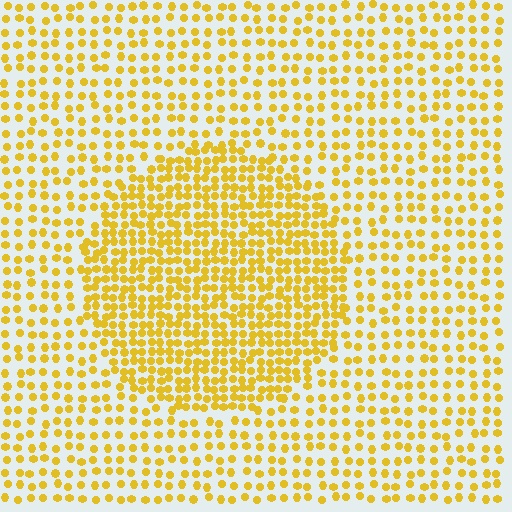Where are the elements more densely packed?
The elements are more densely packed inside the circle boundary.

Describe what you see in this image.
The image contains small yellow elements arranged at two different densities. A circle-shaped region is visible where the elements are more densely packed than the surrounding area.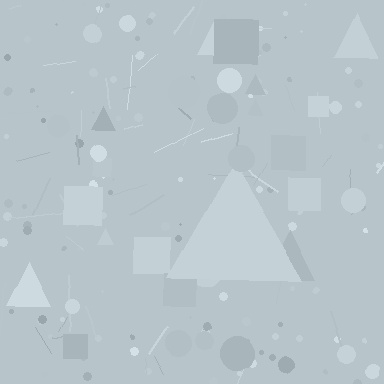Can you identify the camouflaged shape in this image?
The camouflaged shape is a triangle.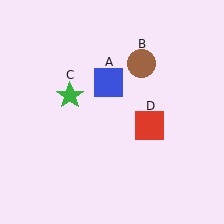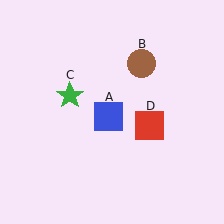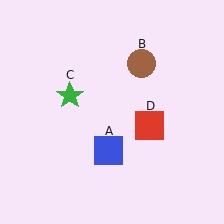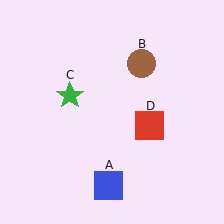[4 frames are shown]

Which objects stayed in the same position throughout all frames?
Brown circle (object B) and green star (object C) and red square (object D) remained stationary.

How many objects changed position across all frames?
1 object changed position: blue square (object A).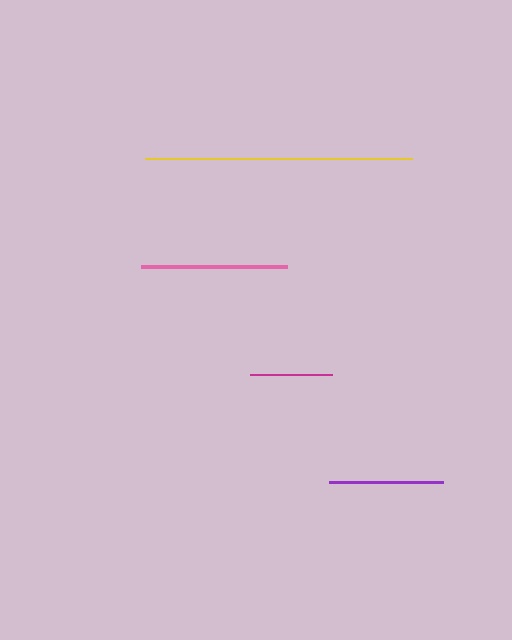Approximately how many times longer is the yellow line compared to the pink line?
The yellow line is approximately 1.8 times the length of the pink line.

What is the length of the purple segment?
The purple segment is approximately 114 pixels long.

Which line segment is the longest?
The yellow line is the longest at approximately 267 pixels.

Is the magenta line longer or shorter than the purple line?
The purple line is longer than the magenta line.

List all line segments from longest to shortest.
From longest to shortest: yellow, pink, purple, magenta.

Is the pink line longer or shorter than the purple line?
The pink line is longer than the purple line.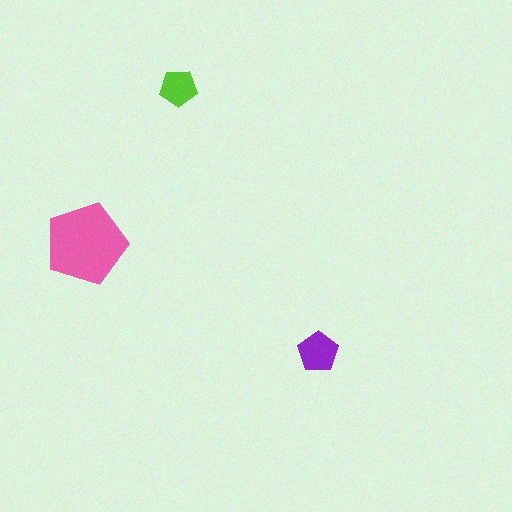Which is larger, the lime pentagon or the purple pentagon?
The purple one.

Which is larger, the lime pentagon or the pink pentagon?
The pink one.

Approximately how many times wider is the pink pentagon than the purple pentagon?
About 2 times wider.